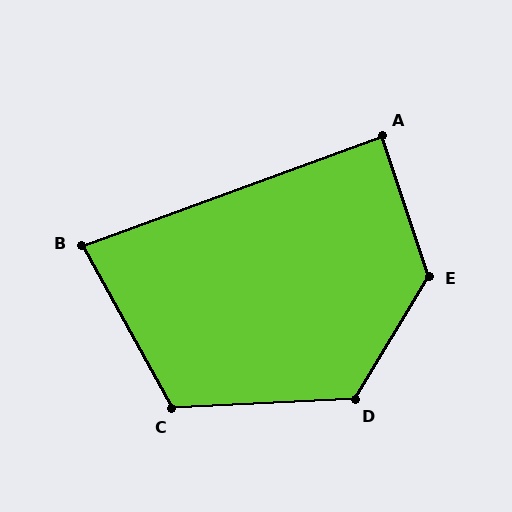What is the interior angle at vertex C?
Approximately 116 degrees (obtuse).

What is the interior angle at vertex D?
Approximately 124 degrees (obtuse).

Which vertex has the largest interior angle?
E, at approximately 131 degrees.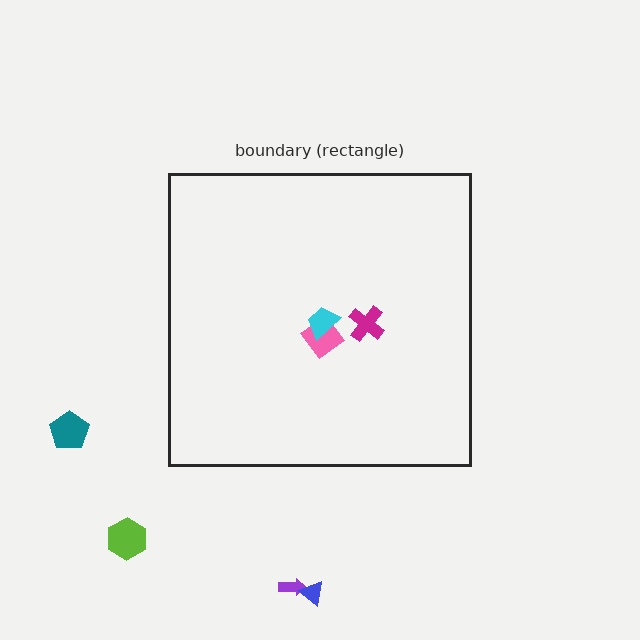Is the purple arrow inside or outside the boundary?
Outside.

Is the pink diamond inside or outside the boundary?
Inside.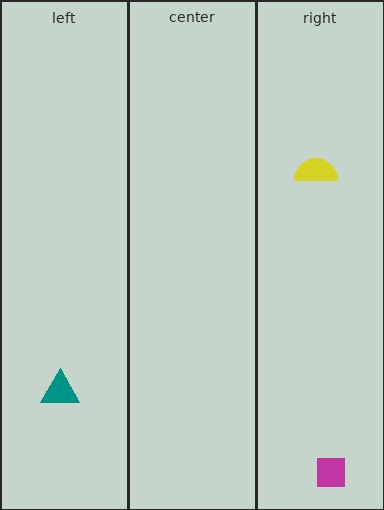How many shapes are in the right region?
2.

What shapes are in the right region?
The magenta square, the yellow semicircle.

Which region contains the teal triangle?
The left region.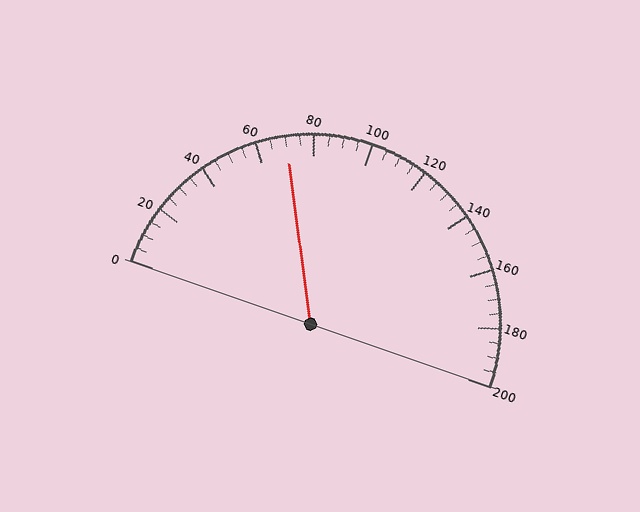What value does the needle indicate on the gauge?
The needle indicates approximately 70.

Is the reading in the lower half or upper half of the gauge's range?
The reading is in the lower half of the range (0 to 200).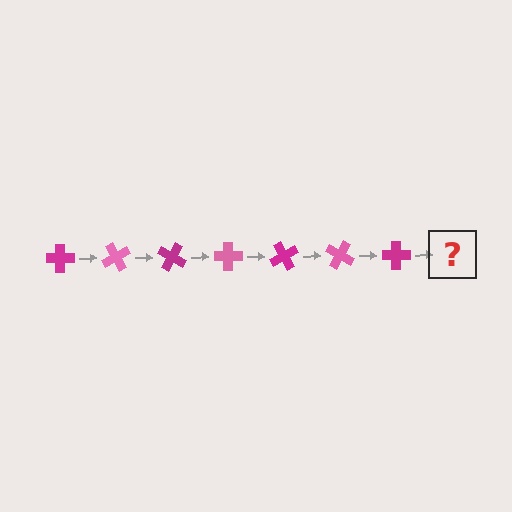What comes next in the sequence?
The next element should be a pink cross, rotated 420 degrees from the start.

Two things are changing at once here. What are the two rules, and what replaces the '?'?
The two rules are that it rotates 60 degrees each step and the color cycles through magenta and pink. The '?' should be a pink cross, rotated 420 degrees from the start.